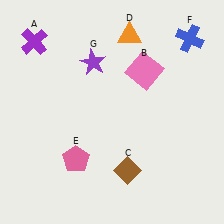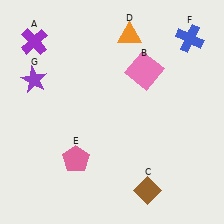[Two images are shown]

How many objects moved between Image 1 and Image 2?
2 objects moved between the two images.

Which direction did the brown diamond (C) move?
The brown diamond (C) moved right.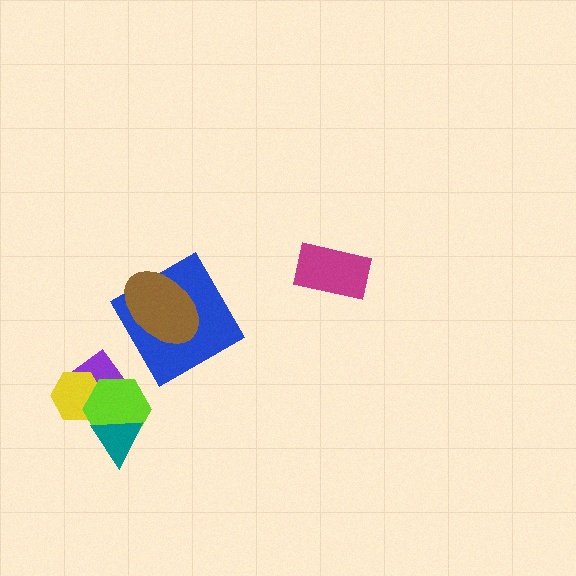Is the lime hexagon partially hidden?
Yes, it is partially covered by another shape.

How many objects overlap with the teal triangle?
2 objects overlap with the teal triangle.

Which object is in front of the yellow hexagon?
The lime hexagon is in front of the yellow hexagon.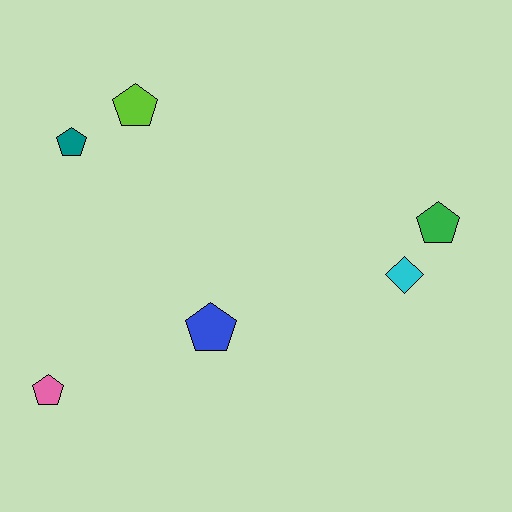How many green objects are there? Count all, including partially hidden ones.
There is 1 green object.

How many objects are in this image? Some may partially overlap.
There are 6 objects.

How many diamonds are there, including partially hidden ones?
There is 1 diamond.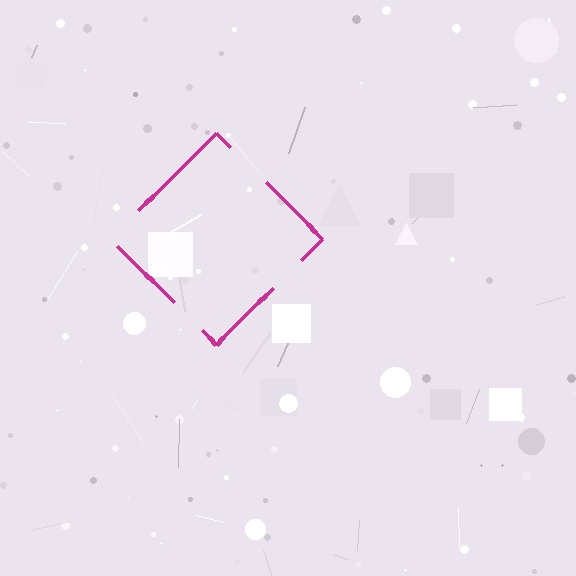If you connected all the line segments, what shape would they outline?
They would outline a diamond.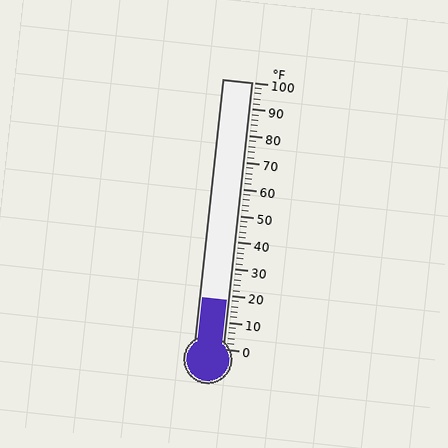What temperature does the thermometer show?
The thermometer shows approximately 18°F.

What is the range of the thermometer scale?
The thermometer scale ranges from 0°F to 100°F.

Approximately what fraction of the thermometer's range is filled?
The thermometer is filled to approximately 20% of its range.